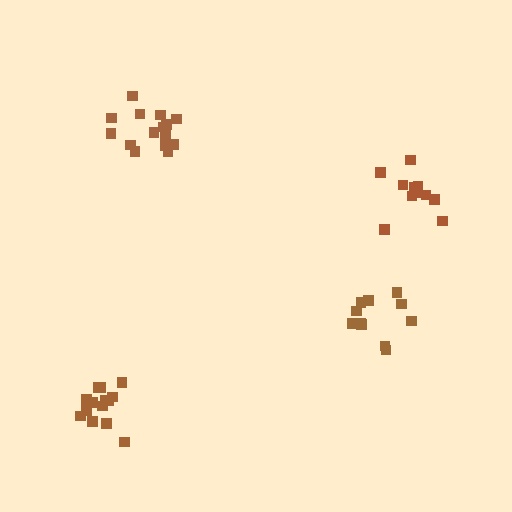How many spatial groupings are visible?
There are 4 spatial groupings.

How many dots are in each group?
Group 1: 15 dots, Group 2: 16 dots, Group 3: 11 dots, Group 4: 11 dots (53 total).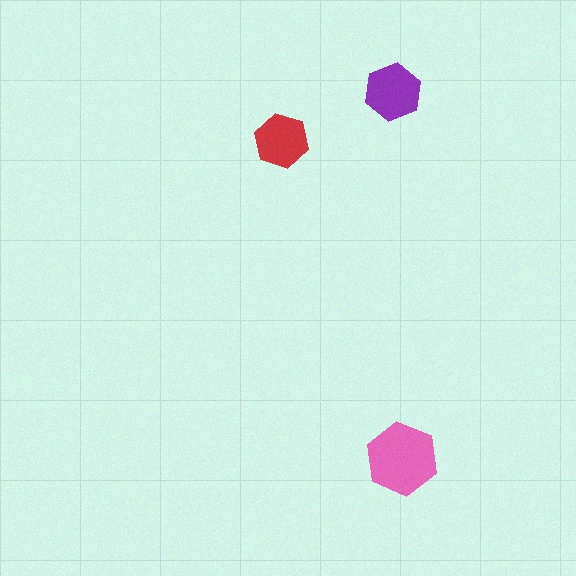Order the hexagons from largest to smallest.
the pink one, the purple one, the red one.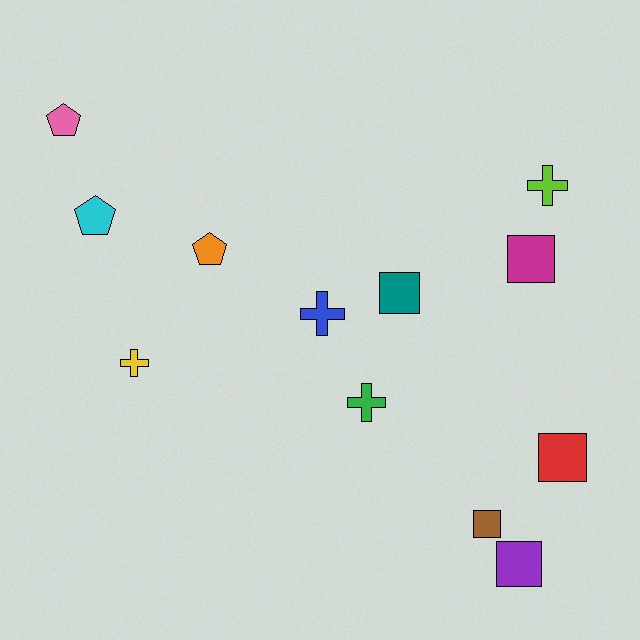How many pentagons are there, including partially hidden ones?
There are 3 pentagons.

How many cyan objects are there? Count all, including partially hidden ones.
There is 1 cyan object.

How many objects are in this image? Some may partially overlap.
There are 12 objects.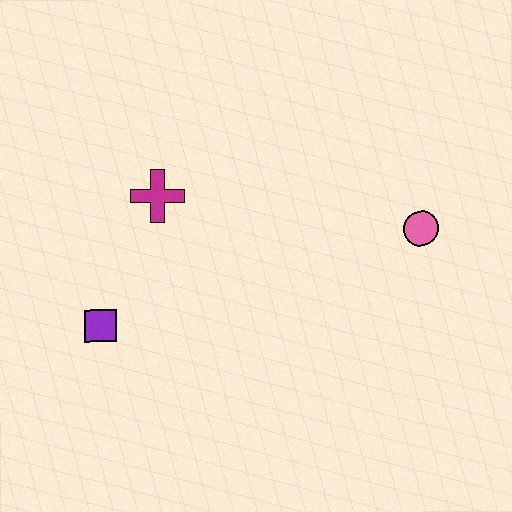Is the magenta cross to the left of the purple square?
No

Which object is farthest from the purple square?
The pink circle is farthest from the purple square.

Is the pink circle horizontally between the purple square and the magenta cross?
No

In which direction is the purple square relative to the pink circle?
The purple square is to the left of the pink circle.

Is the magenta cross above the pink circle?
Yes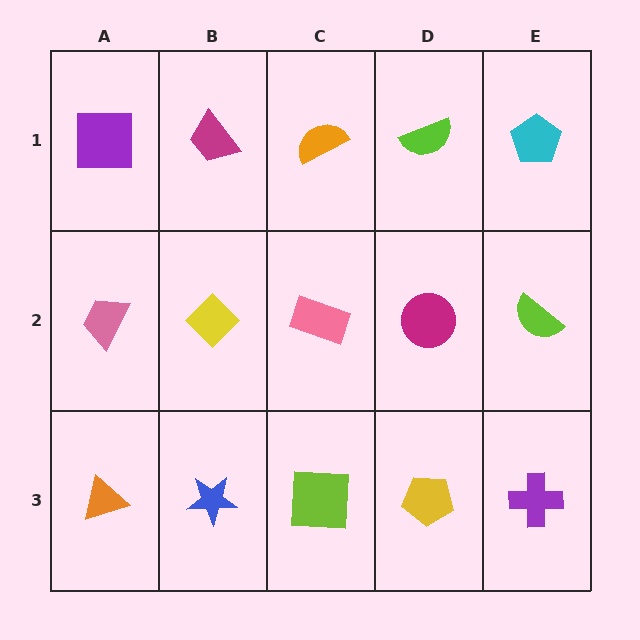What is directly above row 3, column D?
A magenta circle.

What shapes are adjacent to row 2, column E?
A cyan pentagon (row 1, column E), a purple cross (row 3, column E), a magenta circle (row 2, column D).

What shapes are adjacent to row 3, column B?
A yellow diamond (row 2, column B), an orange triangle (row 3, column A), a lime square (row 3, column C).